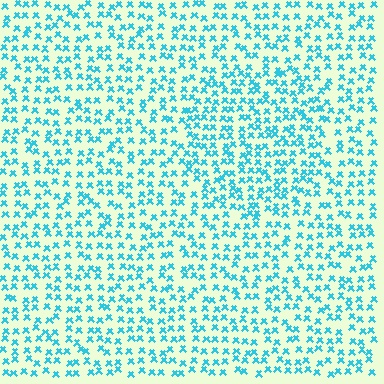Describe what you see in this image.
The image contains small cyan elements arranged at two different densities. A circle-shaped region is visible where the elements are more densely packed than the surrounding area.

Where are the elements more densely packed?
The elements are more densely packed inside the circle boundary.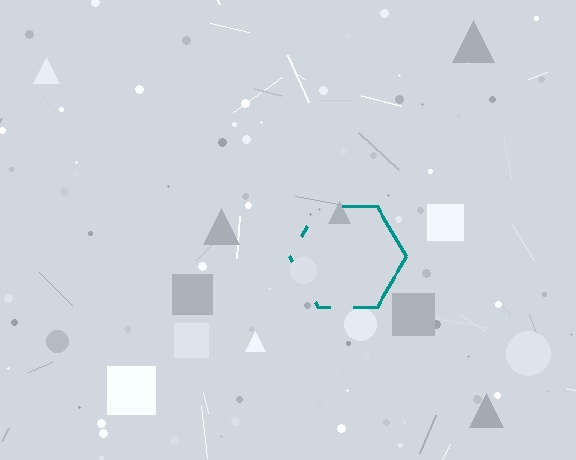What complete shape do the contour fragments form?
The contour fragments form a hexagon.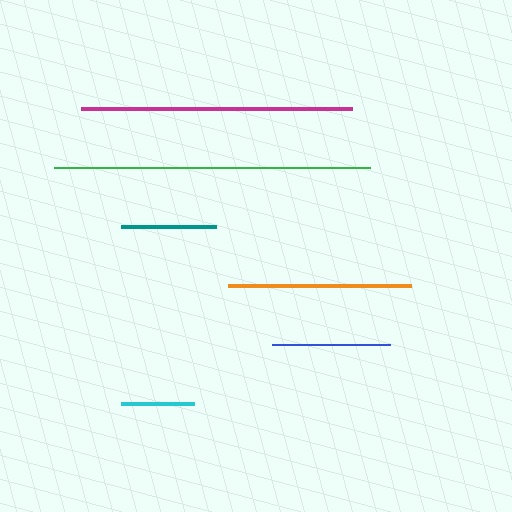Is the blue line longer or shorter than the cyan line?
The blue line is longer than the cyan line.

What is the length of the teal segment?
The teal segment is approximately 94 pixels long.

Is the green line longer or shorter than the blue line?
The green line is longer than the blue line.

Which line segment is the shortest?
The cyan line is the shortest at approximately 73 pixels.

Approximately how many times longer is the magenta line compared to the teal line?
The magenta line is approximately 2.9 times the length of the teal line.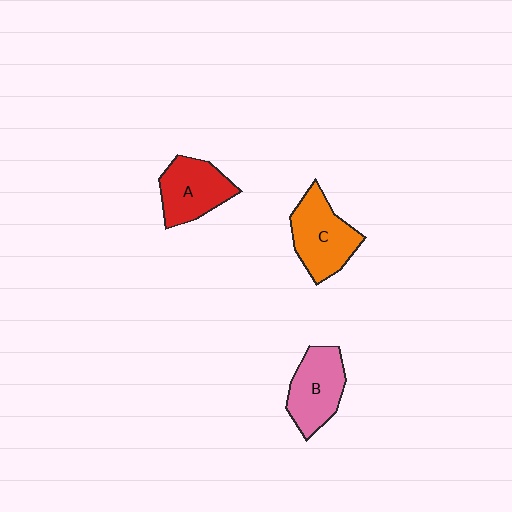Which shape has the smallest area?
Shape A (red).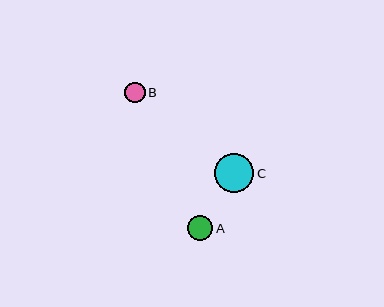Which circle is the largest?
Circle C is the largest with a size of approximately 39 pixels.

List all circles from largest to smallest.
From largest to smallest: C, A, B.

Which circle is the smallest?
Circle B is the smallest with a size of approximately 21 pixels.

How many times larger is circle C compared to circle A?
Circle C is approximately 1.6 times the size of circle A.